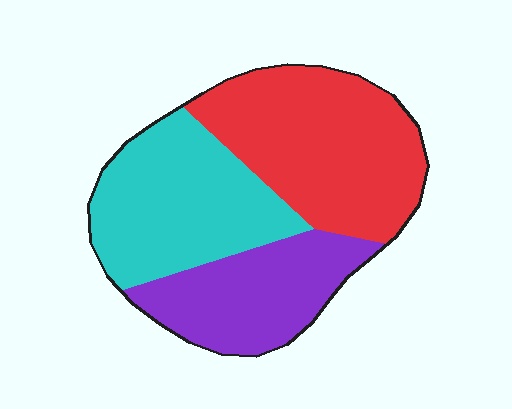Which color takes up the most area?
Red, at roughly 40%.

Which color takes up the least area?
Purple, at roughly 25%.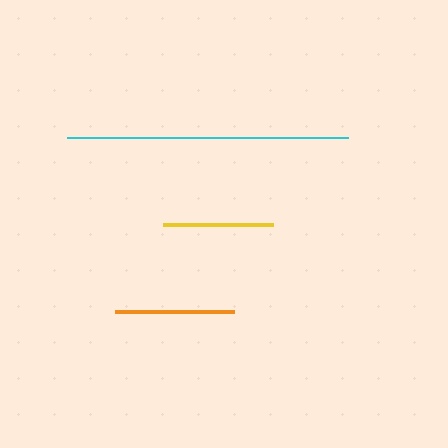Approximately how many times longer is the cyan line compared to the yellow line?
The cyan line is approximately 2.5 times the length of the yellow line.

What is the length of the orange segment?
The orange segment is approximately 120 pixels long.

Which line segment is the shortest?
The yellow line is the shortest at approximately 111 pixels.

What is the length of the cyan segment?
The cyan segment is approximately 281 pixels long.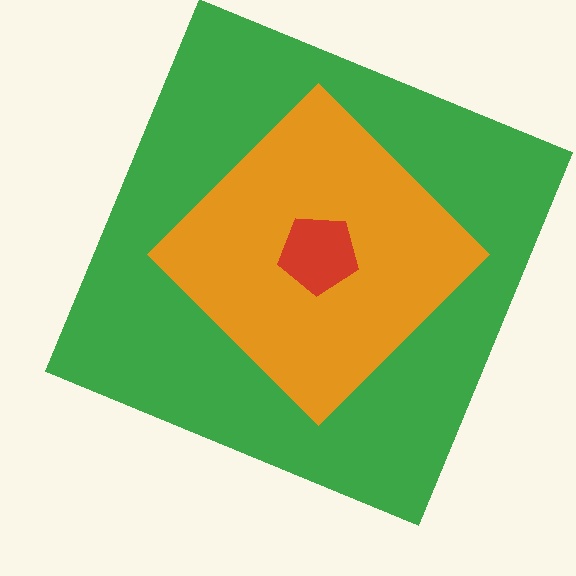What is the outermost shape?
The green square.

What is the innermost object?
The red pentagon.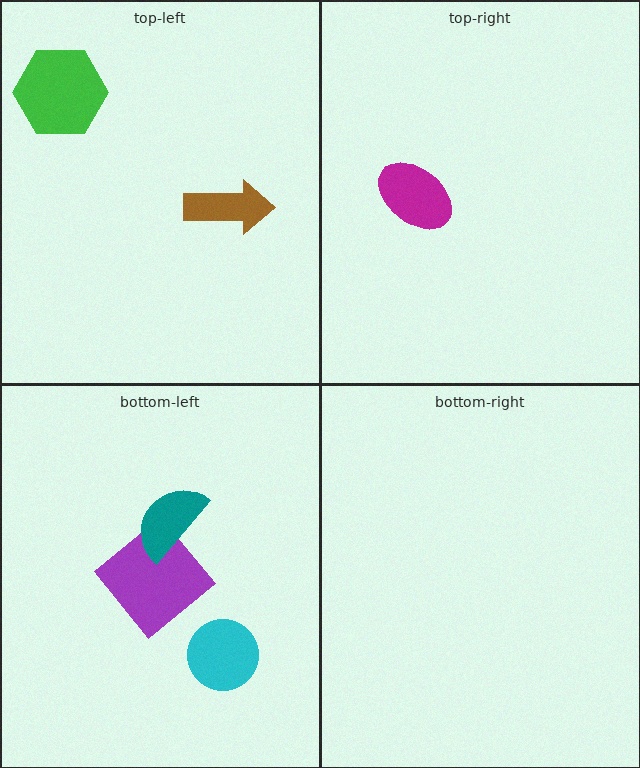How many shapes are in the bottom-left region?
3.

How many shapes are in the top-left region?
2.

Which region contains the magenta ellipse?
The top-right region.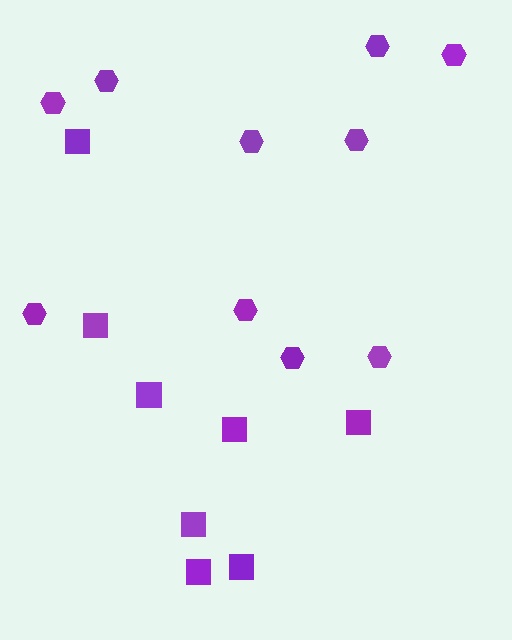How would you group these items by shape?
There are 2 groups: one group of squares (8) and one group of hexagons (10).